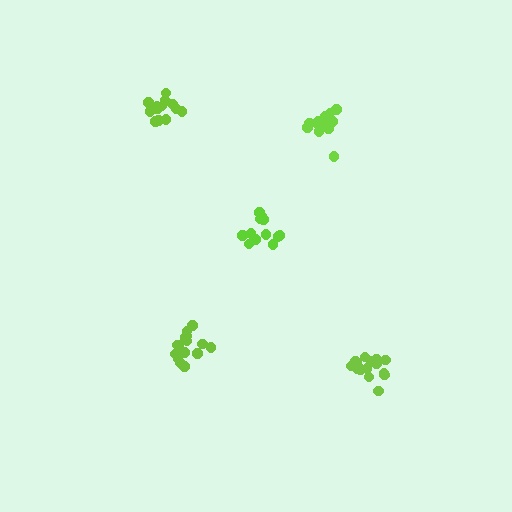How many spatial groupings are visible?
There are 5 spatial groupings.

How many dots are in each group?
Group 1: 15 dots, Group 2: 12 dots, Group 3: 15 dots, Group 4: 16 dots, Group 5: 15 dots (73 total).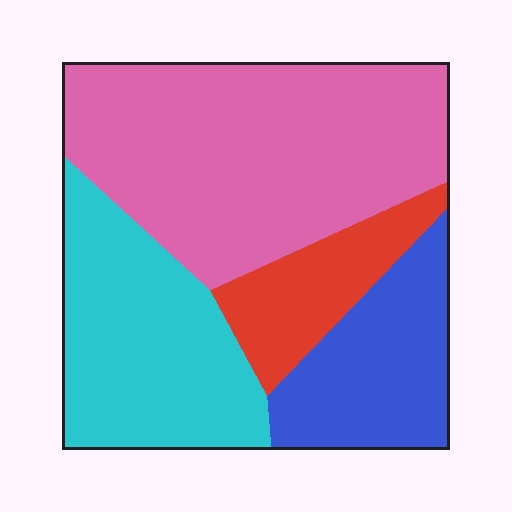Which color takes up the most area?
Pink, at roughly 45%.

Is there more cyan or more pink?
Pink.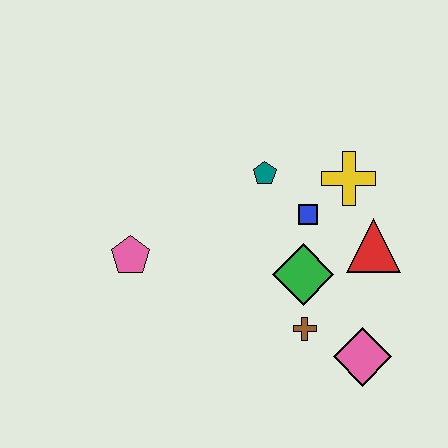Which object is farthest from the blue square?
The pink pentagon is farthest from the blue square.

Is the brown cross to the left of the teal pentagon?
No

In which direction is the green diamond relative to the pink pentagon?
The green diamond is to the right of the pink pentagon.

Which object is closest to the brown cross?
The green diamond is closest to the brown cross.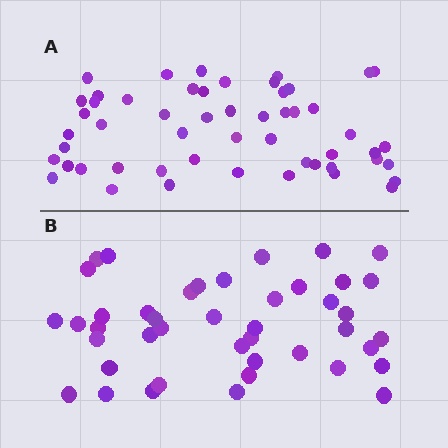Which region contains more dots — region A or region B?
Region A (the top region) has more dots.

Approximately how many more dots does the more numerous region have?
Region A has roughly 10 or so more dots than region B.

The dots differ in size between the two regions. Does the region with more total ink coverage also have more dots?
No. Region B has more total ink coverage because its dots are larger, but region A actually contains more individual dots. Total area can be misleading — the number of items is what matters here.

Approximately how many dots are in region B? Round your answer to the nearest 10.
About 40 dots. (The exact count is 43, which rounds to 40.)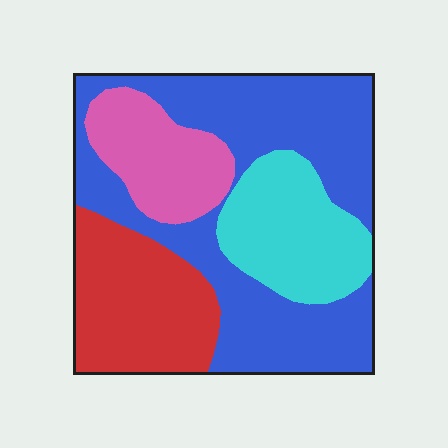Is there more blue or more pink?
Blue.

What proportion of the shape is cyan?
Cyan takes up about one sixth (1/6) of the shape.